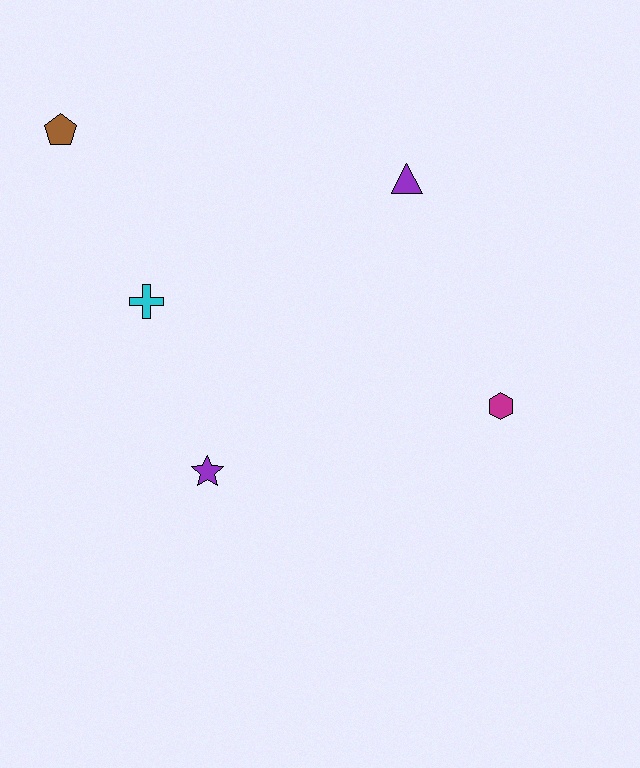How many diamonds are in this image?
There are no diamonds.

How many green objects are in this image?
There are no green objects.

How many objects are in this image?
There are 5 objects.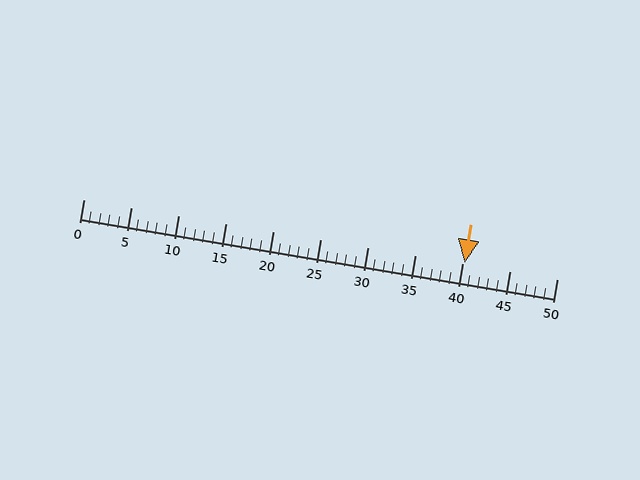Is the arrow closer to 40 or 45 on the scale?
The arrow is closer to 40.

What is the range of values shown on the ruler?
The ruler shows values from 0 to 50.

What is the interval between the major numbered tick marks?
The major tick marks are spaced 5 units apart.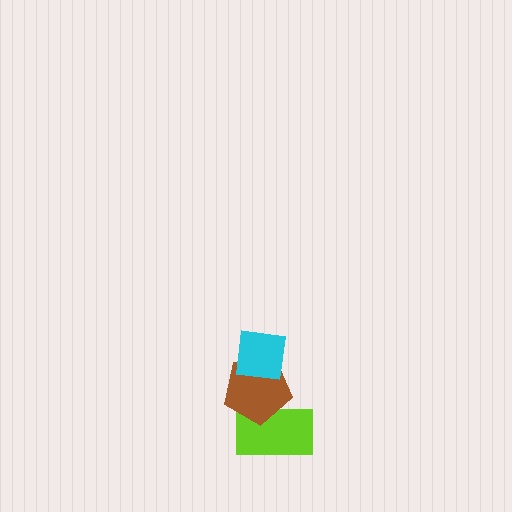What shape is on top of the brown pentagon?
The cyan square is on top of the brown pentagon.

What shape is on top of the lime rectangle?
The brown pentagon is on top of the lime rectangle.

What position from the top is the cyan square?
The cyan square is 1st from the top.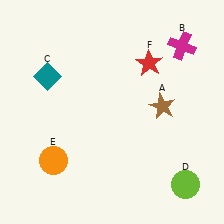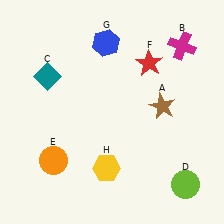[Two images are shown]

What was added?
A blue hexagon (G), a yellow hexagon (H) were added in Image 2.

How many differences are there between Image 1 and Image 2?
There are 2 differences between the two images.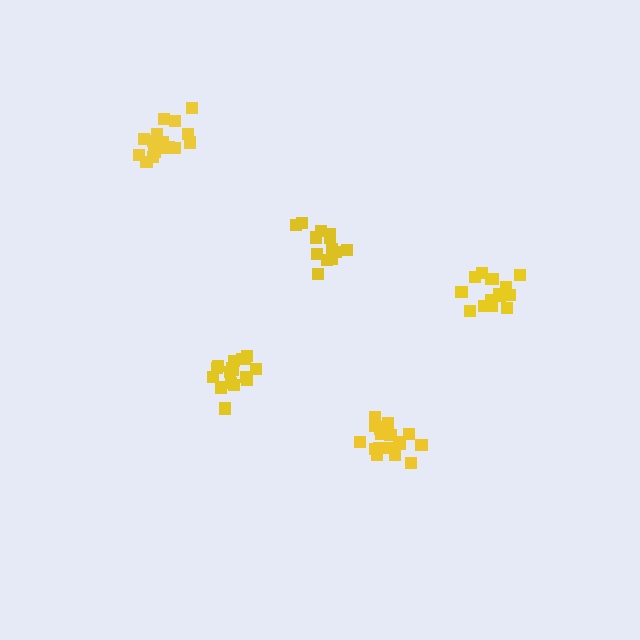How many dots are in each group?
Group 1: 13 dots, Group 2: 15 dots, Group 3: 16 dots, Group 4: 19 dots, Group 5: 17 dots (80 total).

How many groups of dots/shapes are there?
There are 5 groups.